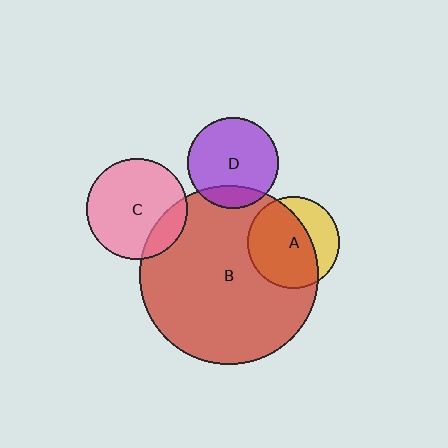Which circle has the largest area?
Circle B (red).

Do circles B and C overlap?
Yes.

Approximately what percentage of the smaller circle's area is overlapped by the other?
Approximately 20%.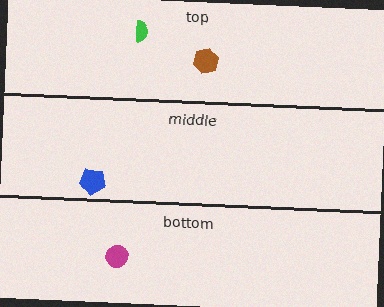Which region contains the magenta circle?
The bottom region.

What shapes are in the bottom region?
The magenta circle.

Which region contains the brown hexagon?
The top region.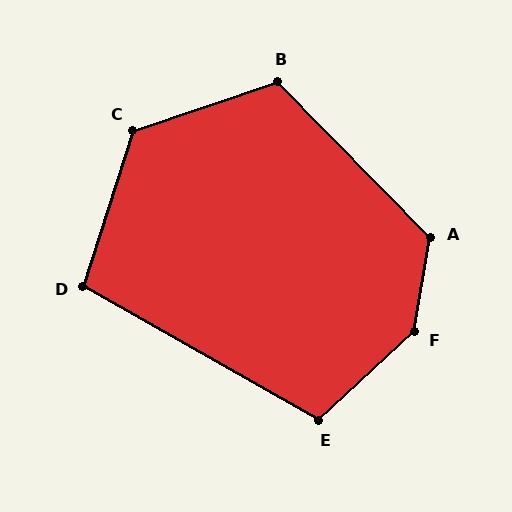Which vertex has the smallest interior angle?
D, at approximately 102 degrees.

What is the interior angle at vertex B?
Approximately 116 degrees (obtuse).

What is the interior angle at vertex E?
Approximately 108 degrees (obtuse).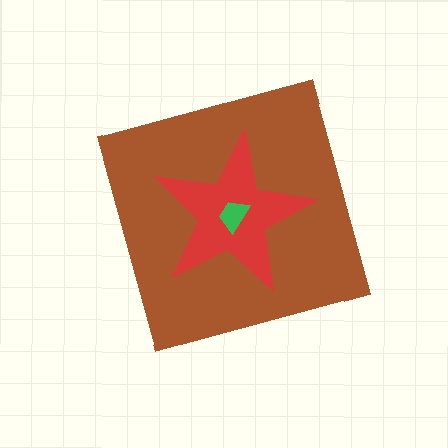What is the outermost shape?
The brown diamond.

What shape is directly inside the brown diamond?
The red star.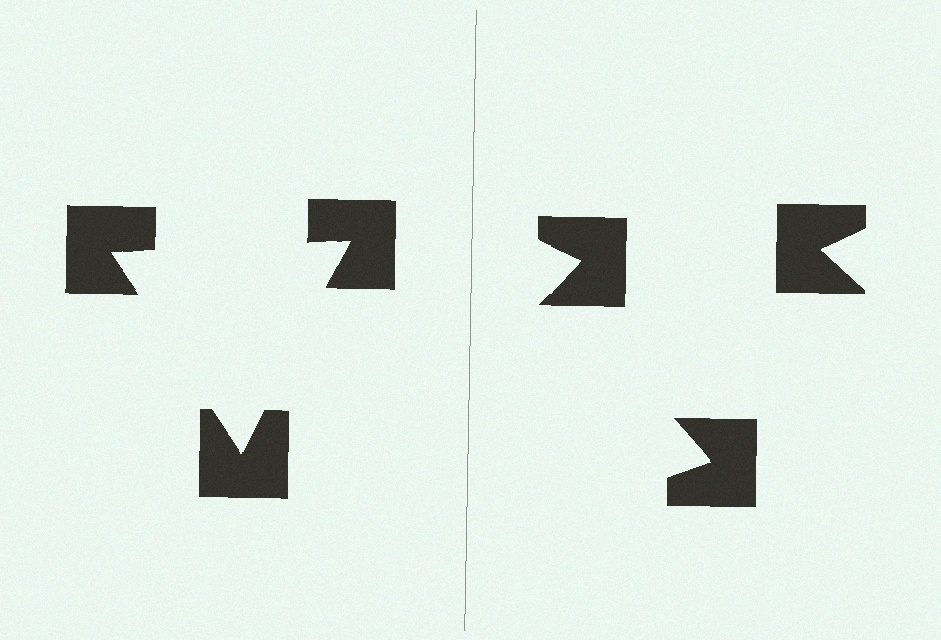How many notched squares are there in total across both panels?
6 — 3 on each side.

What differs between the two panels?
The notched squares are positioned identically on both sides; only the wedge orientations differ. On the left they align to a triangle; on the right they are misaligned.